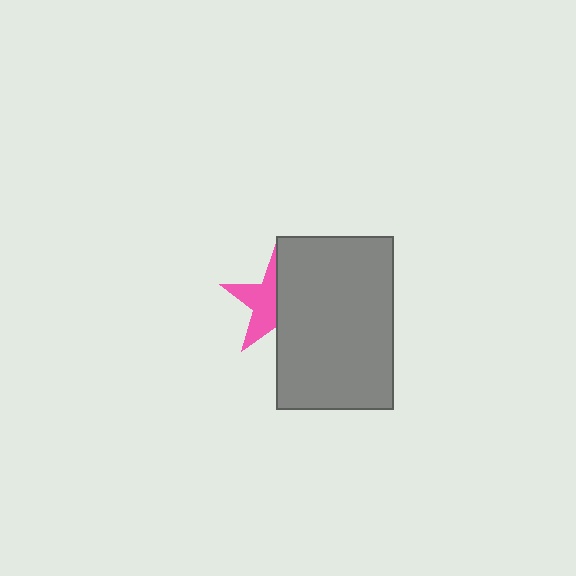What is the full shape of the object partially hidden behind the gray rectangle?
The partially hidden object is a pink star.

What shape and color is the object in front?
The object in front is a gray rectangle.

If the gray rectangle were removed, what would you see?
You would see the complete pink star.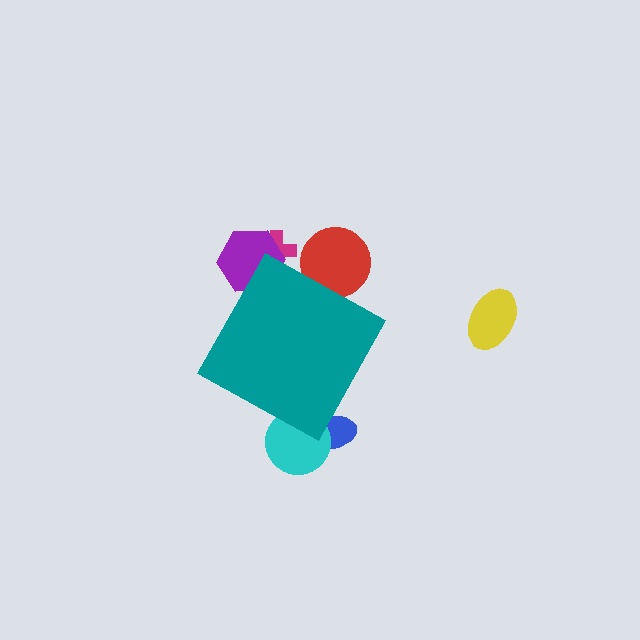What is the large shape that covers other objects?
A teal diamond.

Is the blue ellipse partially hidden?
Yes, the blue ellipse is partially hidden behind the teal diamond.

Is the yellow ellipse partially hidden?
No, the yellow ellipse is fully visible.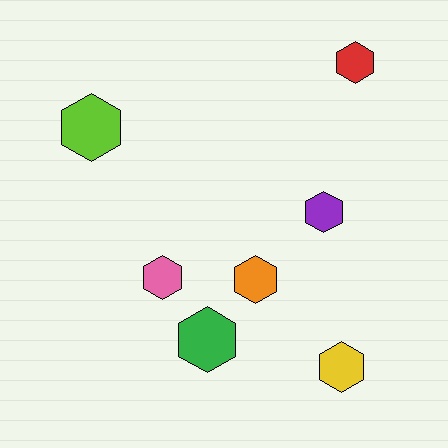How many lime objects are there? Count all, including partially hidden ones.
There is 1 lime object.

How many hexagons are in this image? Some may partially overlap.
There are 7 hexagons.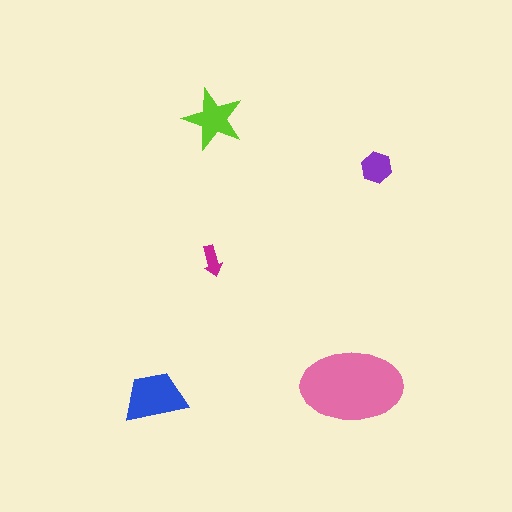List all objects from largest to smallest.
The pink ellipse, the blue trapezoid, the lime star, the purple hexagon, the magenta arrow.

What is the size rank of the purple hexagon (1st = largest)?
4th.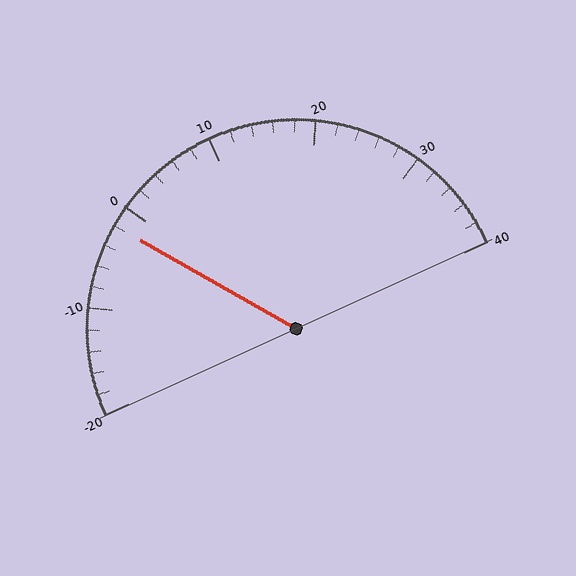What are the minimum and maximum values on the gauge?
The gauge ranges from -20 to 40.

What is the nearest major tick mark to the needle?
The nearest major tick mark is 0.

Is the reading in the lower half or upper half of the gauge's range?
The reading is in the lower half of the range (-20 to 40).